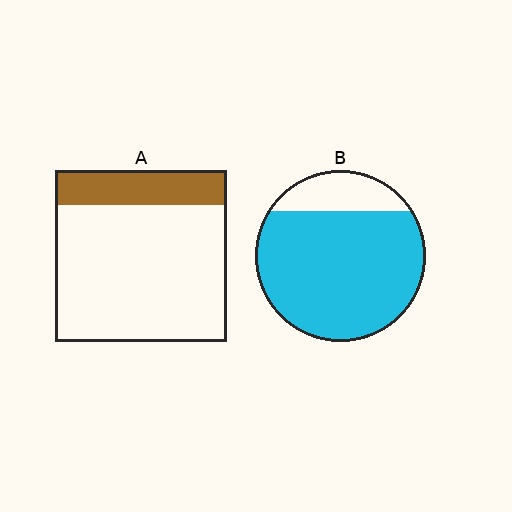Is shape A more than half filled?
No.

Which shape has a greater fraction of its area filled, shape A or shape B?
Shape B.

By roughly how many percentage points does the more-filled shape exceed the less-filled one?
By roughly 60 percentage points (B over A).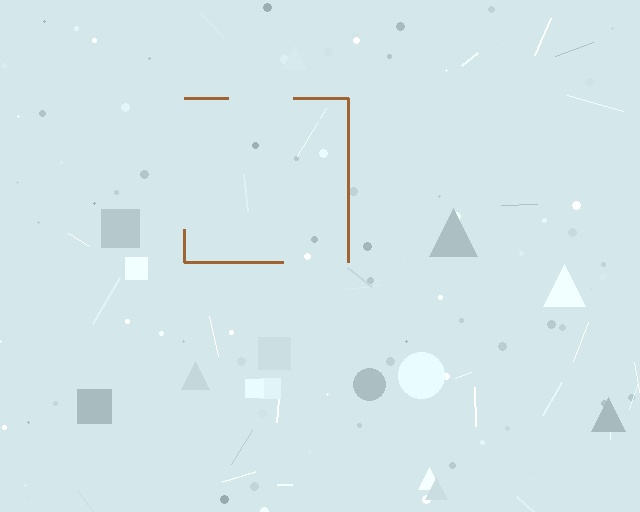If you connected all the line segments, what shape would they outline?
They would outline a square.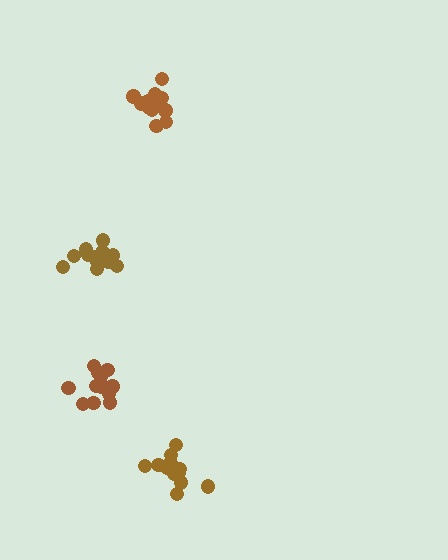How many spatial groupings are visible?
There are 4 spatial groupings.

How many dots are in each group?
Group 1: 12 dots, Group 2: 14 dots, Group 3: 13 dots, Group 4: 13 dots (52 total).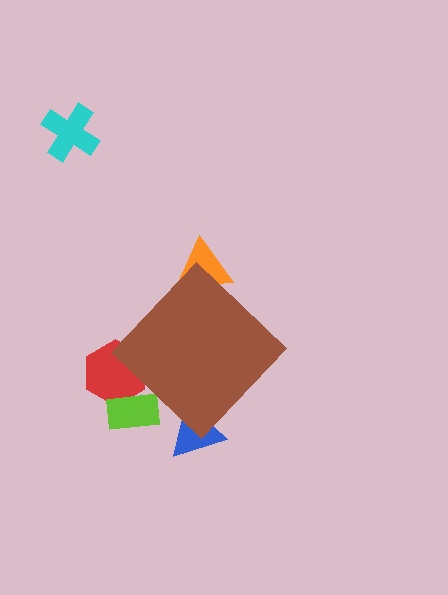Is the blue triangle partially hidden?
Yes, the blue triangle is partially hidden behind the brown diamond.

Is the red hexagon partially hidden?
Yes, the red hexagon is partially hidden behind the brown diamond.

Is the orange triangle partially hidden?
Yes, the orange triangle is partially hidden behind the brown diamond.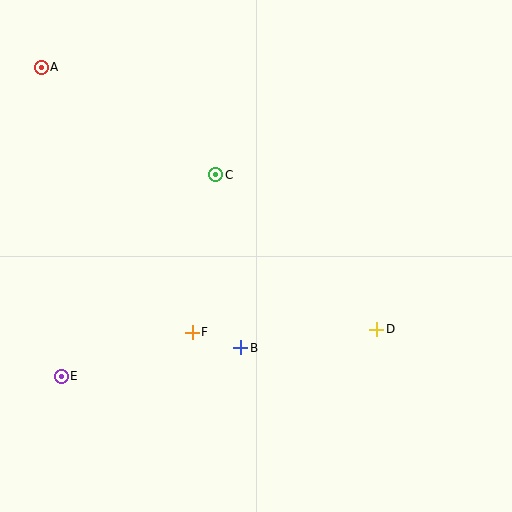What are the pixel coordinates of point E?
Point E is at (61, 376).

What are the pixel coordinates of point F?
Point F is at (192, 332).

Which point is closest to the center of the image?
Point C at (216, 175) is closest to the center.